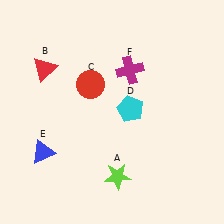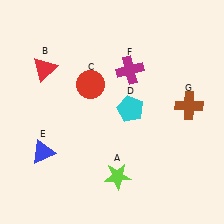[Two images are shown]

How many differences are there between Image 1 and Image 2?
There is 1 difference between the two images.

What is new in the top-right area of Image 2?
A brown cross (G) was added in the top-right area of Image 2.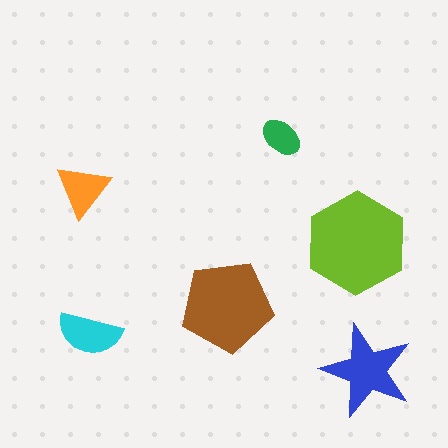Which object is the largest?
The lime hexagon.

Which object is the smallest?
The green ellipse.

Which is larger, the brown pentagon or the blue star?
The brown pentagon.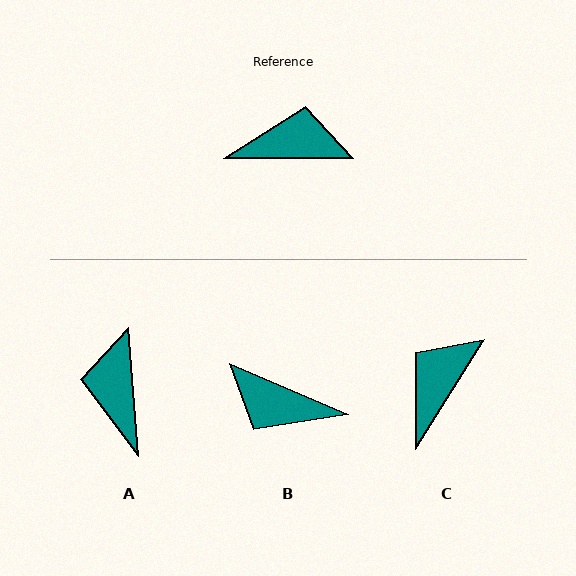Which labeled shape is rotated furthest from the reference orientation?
B, about 157 degrees away.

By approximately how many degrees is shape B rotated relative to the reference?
Approximately 157 degrees counter-clockwise.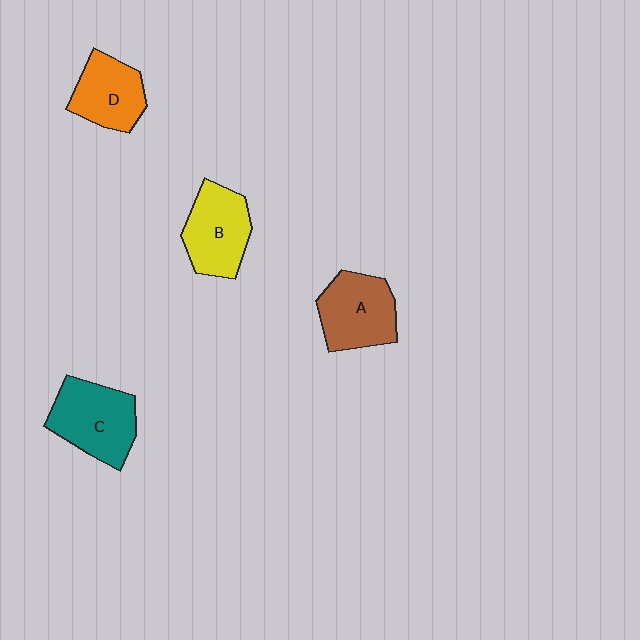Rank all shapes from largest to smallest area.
From largest to smallest: C (teal), A (brown), B (yellow), D (orange).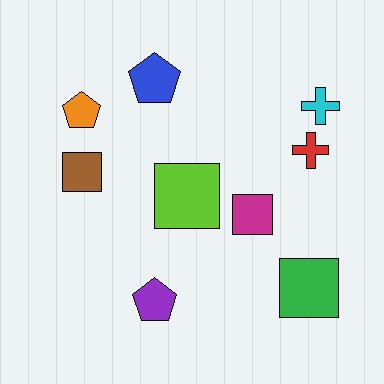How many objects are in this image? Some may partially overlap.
There are 9 objects.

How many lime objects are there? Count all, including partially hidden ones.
There is 1 lime object.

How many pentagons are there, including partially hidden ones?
There are 3 pentagons.